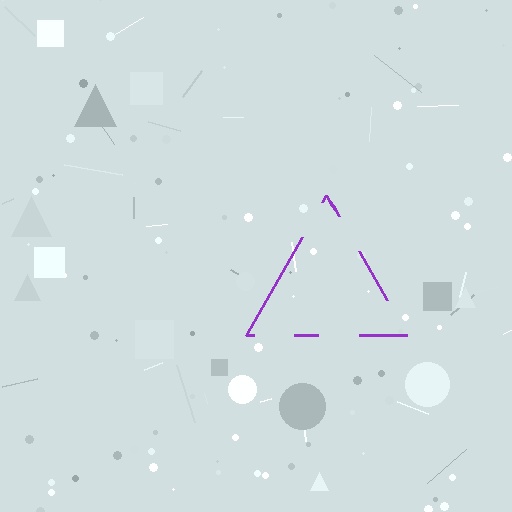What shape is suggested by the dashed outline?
The dashed outline suggests a triangle.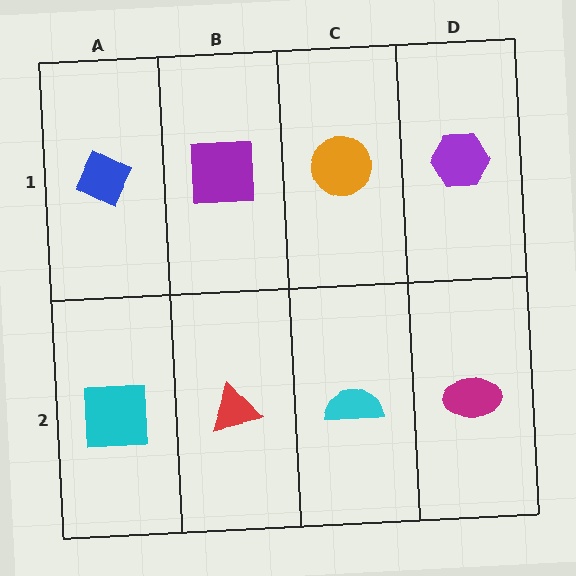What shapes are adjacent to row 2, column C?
An orange circle (row 1, column C), a red triangle (row 2, column B), a magenta ellipse (row 2, column D).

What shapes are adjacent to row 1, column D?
A magenta ellipse (row 2, column D), an orange circle (row 1, column C).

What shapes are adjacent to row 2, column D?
A purple hexagon (row 1, column D), a cyan semicircle (row 2, column C).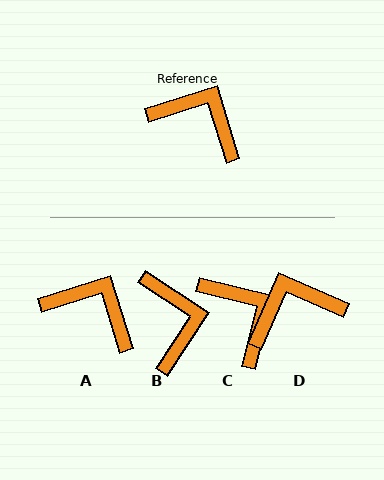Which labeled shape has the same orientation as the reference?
A.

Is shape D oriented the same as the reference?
No, it is off by about 49 degrees.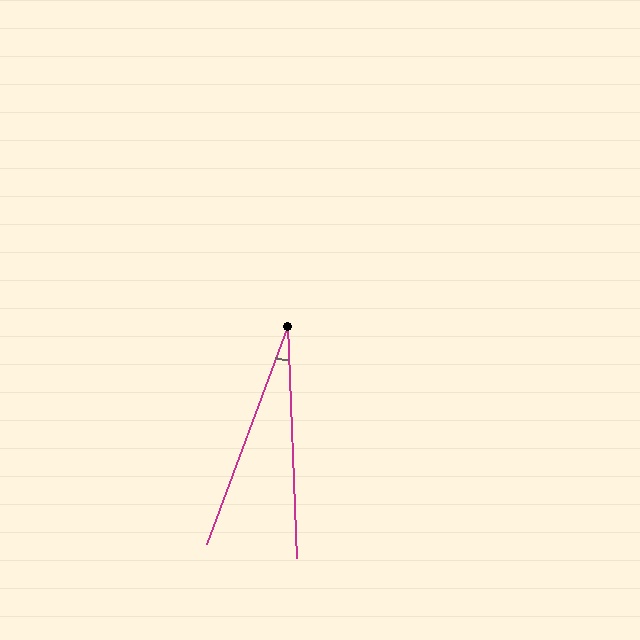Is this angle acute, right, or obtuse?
It is acute.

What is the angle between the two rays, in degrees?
Approximately 23 degrees.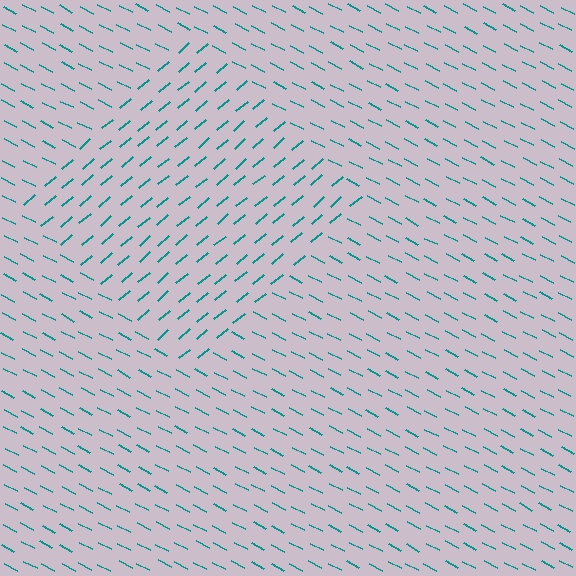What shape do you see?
I see a diamond.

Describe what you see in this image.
The image is filled with small teal line segments. A diamond region in the image has lines oriented differently from the surrounding lines, creating a visible texture boundary.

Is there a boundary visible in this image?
Yes, there is a texture boundary formed by a change in line orientation.